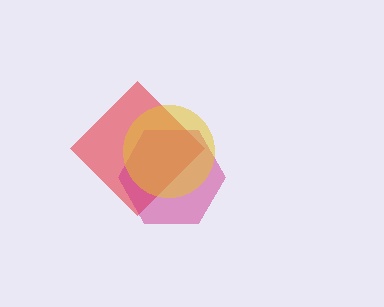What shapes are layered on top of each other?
The layered shapes are: a red diamond, a magenta hexagon, a yellow circle.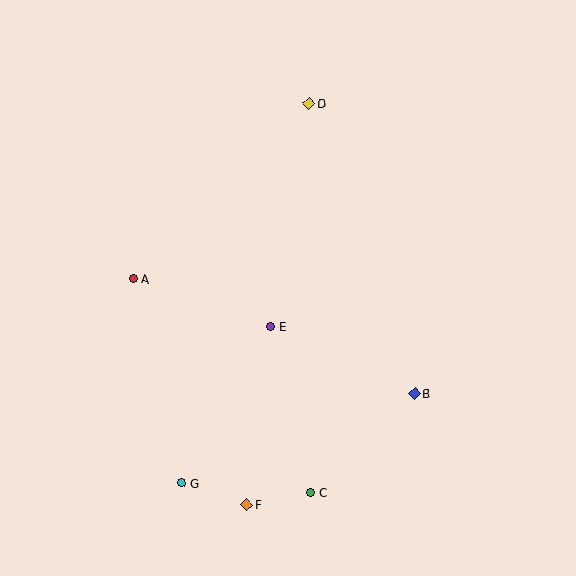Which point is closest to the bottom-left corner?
Point G is closest to the bottom-left corner.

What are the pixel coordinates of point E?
Point E is at (271, 327).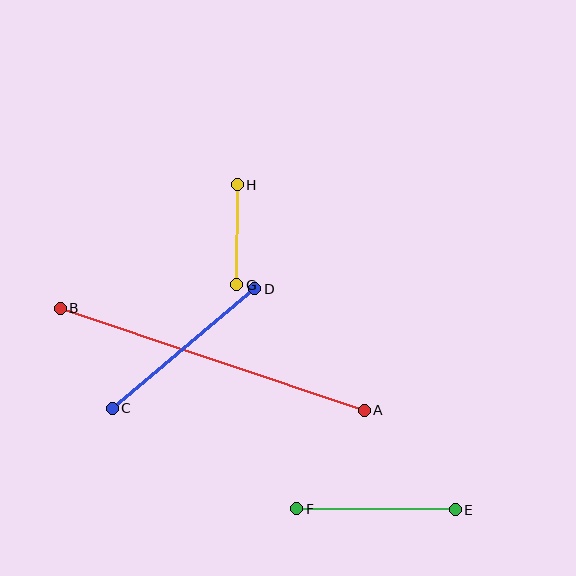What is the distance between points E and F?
The distance is approximately 158 pixels.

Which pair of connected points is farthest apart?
Points A and B are farthest apart.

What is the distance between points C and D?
The distance is approximately 186 pixels.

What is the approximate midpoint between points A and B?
The midpoint is at approximately (212, 359) pixels.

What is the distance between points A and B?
The distance is approximately 321 pixels.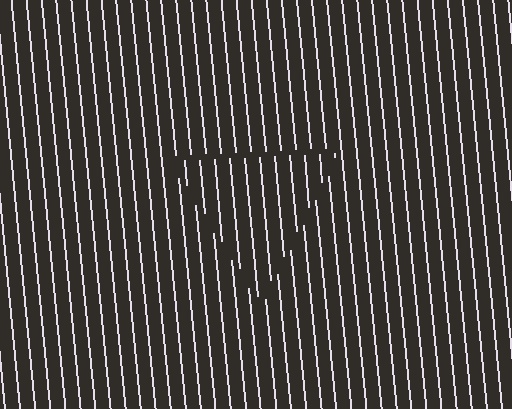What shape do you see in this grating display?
An illusory triangle. The interior of the shape contains the same grating, shifted by half a period — the contour is defined by the phase discontinuity where line-ends from the inner and outer gratings abut.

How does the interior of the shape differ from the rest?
The interior of the shape contains the same grating, shifted by half a period — the contour is defined by the phase discontinuity where line-ends from the inner and outer gratings abut.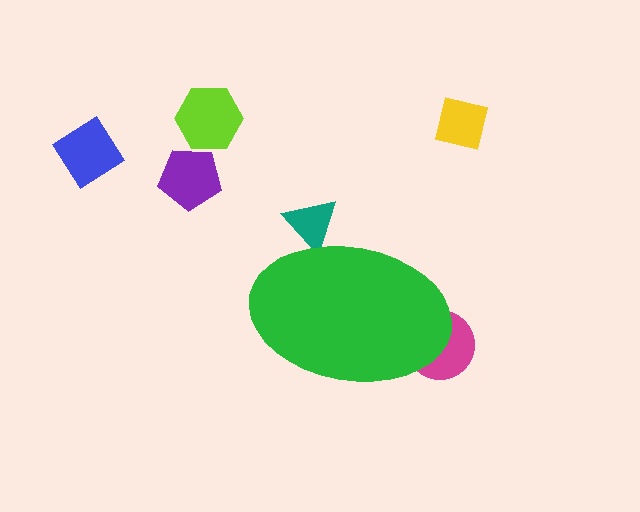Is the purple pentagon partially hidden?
No, the purple pentagon is fully visible.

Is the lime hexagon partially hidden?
No, the lime hexagon is fully visible.